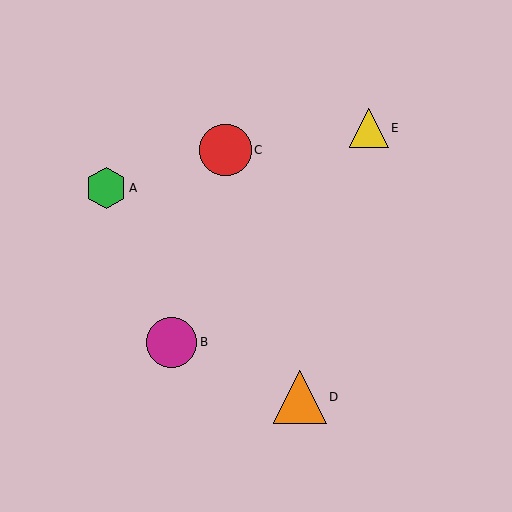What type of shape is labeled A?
Shape A is a green hexagon.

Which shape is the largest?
The orange triangle (labeled D) is the largest.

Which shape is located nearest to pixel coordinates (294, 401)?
The orange triangle (labeled D) at (300, 397) is nearest to that location.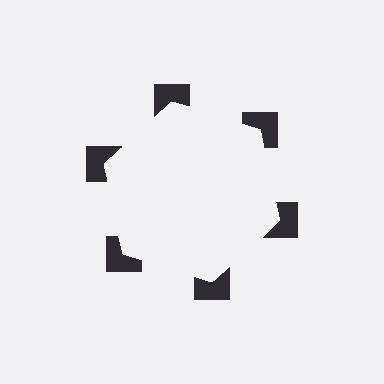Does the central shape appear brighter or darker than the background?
It typically appears slightly brighter than the background, even though no actual brightness change is drawn.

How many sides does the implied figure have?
6 sides.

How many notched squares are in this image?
There are 6 — one at each vertex of the illusory hexagon.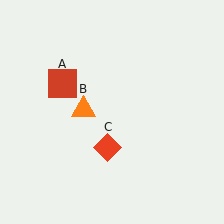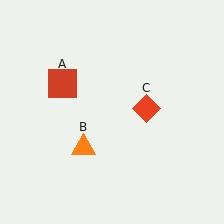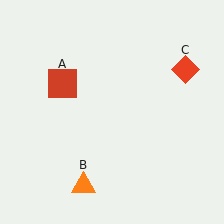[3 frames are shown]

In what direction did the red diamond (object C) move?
The red diamond (object C) moved up and to the right.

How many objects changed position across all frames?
2 objects changed position: orange triangle (object B), red diamond (object C).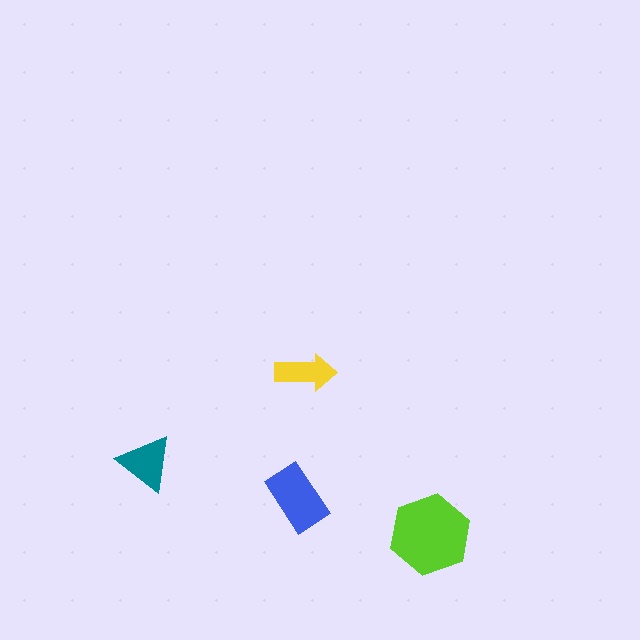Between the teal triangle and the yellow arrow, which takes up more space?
The teal triangle.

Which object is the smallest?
The yellow arrow.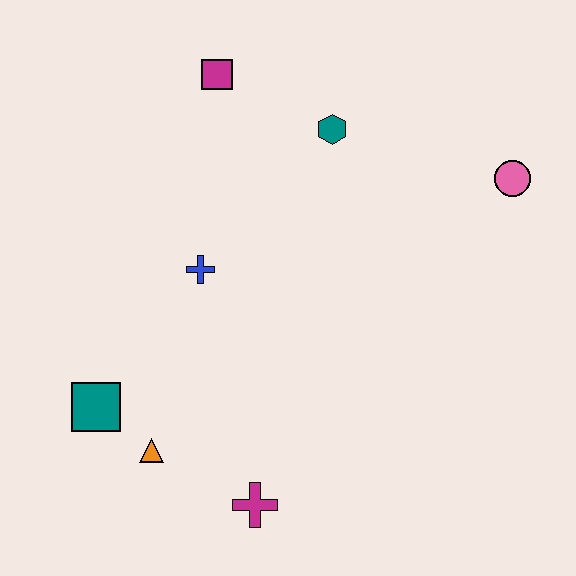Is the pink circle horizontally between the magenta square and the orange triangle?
No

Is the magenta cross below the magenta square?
Yes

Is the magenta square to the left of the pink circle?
Yes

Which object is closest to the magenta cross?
The orange triangle is closest to the magenta cross.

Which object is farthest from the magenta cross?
The magenta square is farthest from the magenta cross.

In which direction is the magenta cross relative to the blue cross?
The magenta cross is below the blue cross.